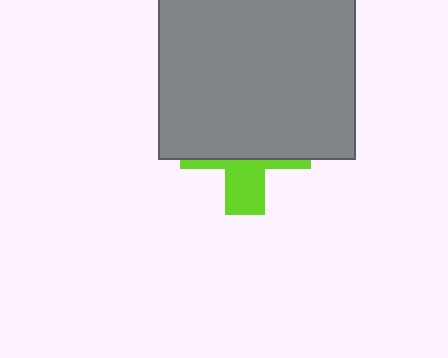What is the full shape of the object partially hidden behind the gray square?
The partially hidden object is a lime cross.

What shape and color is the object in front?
The object in front is a gray square.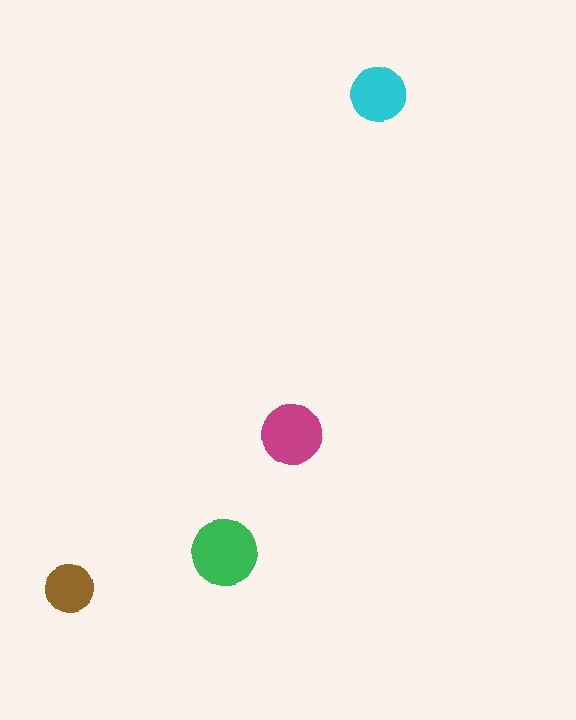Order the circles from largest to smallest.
the green one, the magenta one, the cyan one, the brown one.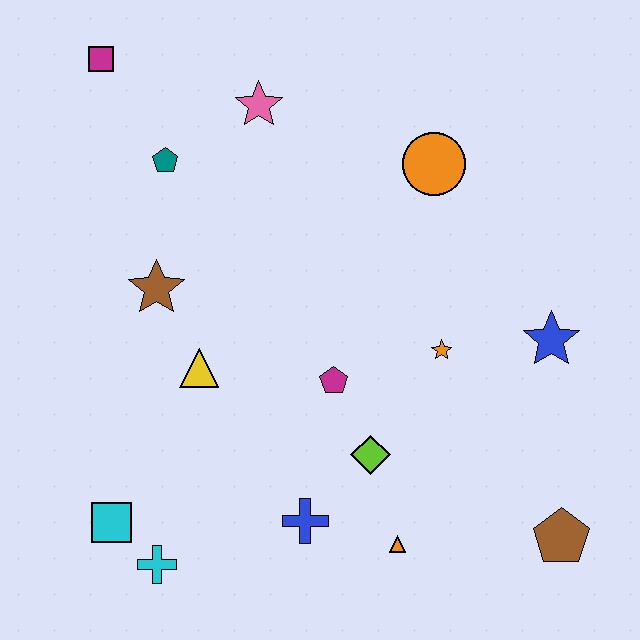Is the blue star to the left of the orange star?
No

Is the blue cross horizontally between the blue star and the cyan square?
Yes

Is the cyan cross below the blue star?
Yes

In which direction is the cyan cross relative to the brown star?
The cyan cross is below the brown star.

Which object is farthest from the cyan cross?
The magenta square is farthest from the cyan cross.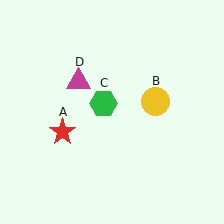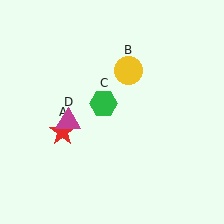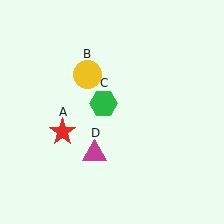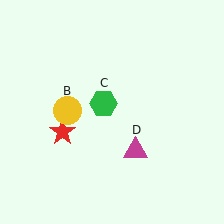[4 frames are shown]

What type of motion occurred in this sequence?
The yellow circle (object B), magenta triangle (object D) rotated counterclockwise around the center of the scene.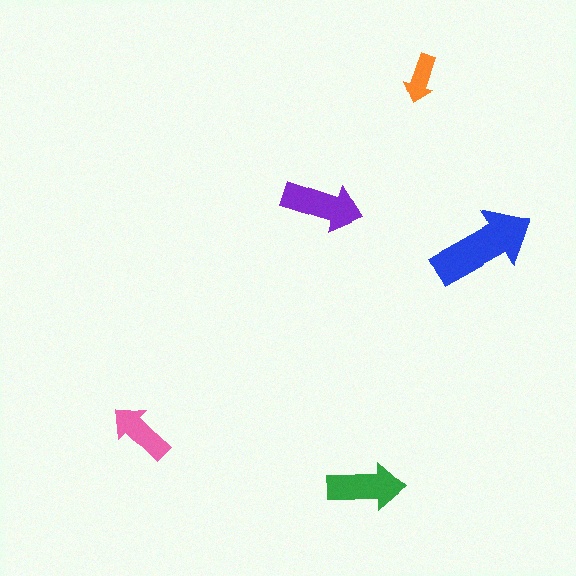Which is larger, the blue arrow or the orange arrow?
The blue one.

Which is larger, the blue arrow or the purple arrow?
The blue one.